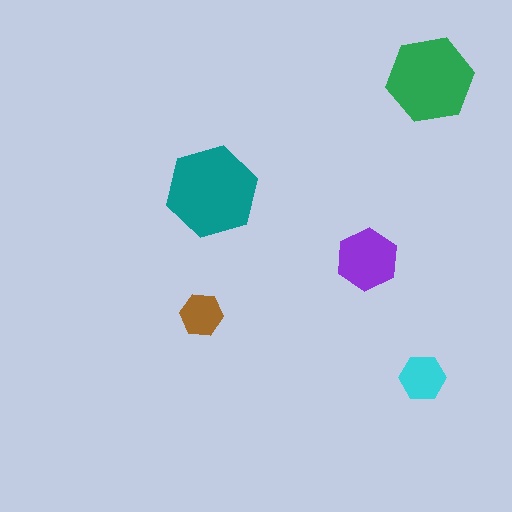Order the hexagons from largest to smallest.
the teal one, the green one, the purple one, the cyan one, the brown one.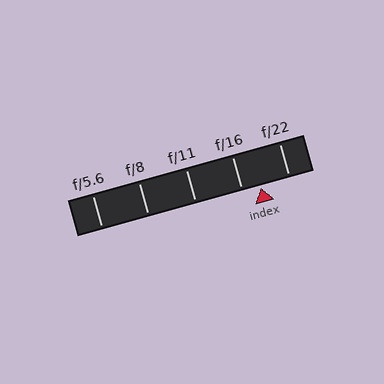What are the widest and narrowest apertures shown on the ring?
The widest aperture shown is f/5.6 and the narrowest is f/22.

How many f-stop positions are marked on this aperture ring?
There are 5 f-stop positions marked.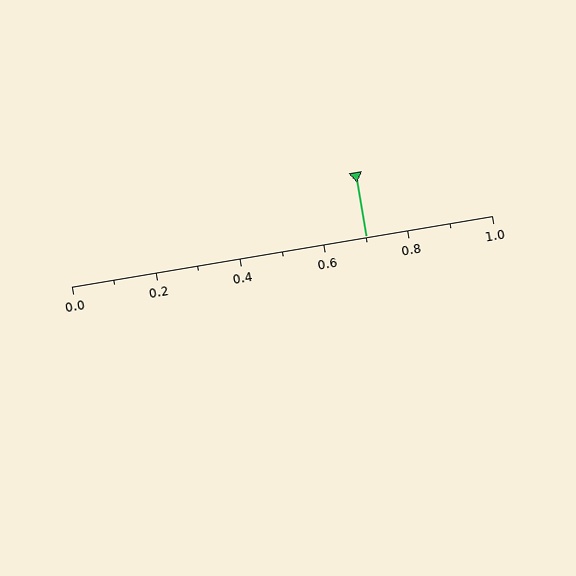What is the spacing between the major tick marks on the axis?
The major ticks are spaced 0.2 apart.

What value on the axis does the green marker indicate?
The marker indicates approximately 0.7.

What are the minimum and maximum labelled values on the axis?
The axis runs from 0.0 to 1.0.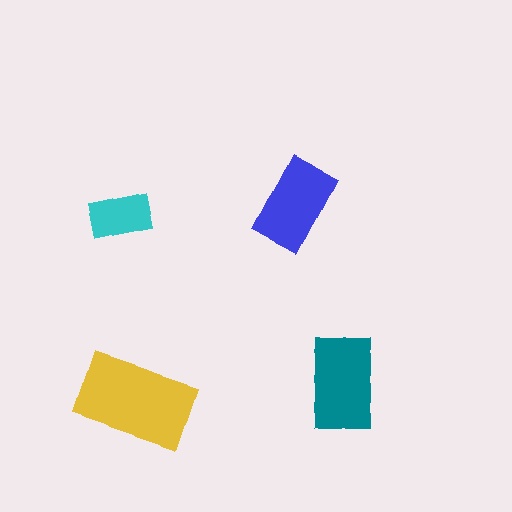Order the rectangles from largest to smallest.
the yellow one, the teal one, the blue one, the cyan one.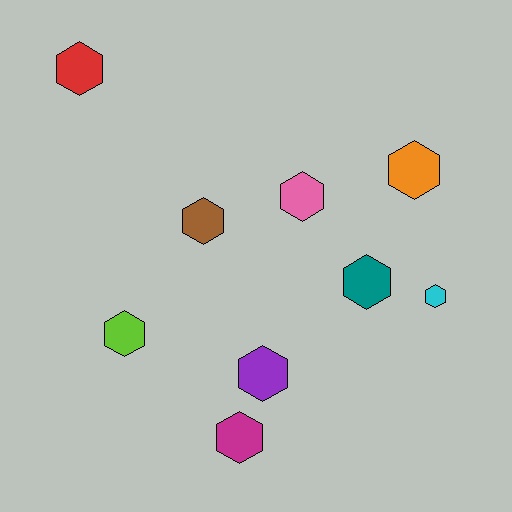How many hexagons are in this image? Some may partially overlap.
There are 9 hexagons.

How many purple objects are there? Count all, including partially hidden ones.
There is 1 purple object.